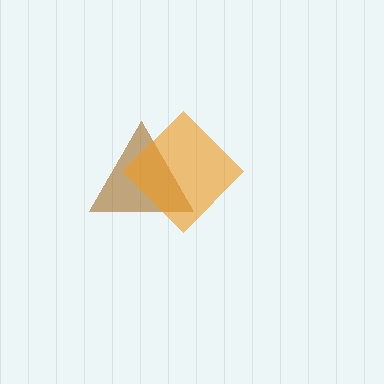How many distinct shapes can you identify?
There are 2 distinct shapes: a brown triangle, an orange diamond.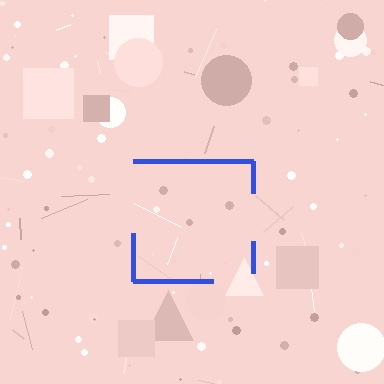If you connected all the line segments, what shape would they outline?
They would outline a square.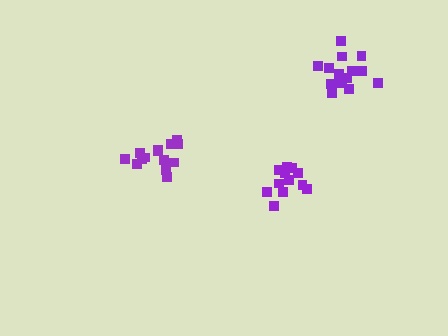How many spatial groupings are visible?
There are 3 spatial groupings.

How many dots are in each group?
Group 1: 15 dots, Group 2: 15 dots, Group 3: 12 dots (42 total).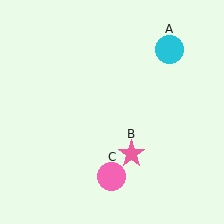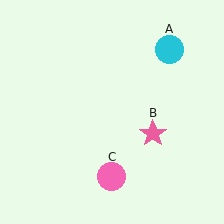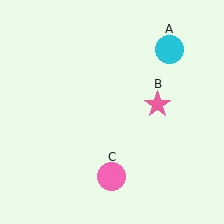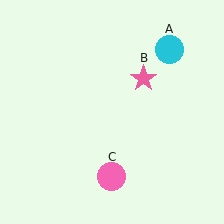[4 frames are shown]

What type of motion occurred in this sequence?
The pink star (object B) rotated counterclockwise around the center of the scene.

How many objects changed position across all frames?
1 object changed position: pink star (object B).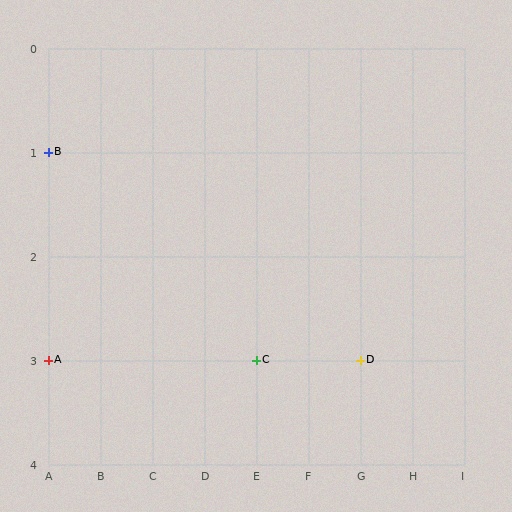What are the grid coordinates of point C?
Point C is at grid coordinates (E, 3).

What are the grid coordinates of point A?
Point A is at grid coordinates (A, 3).